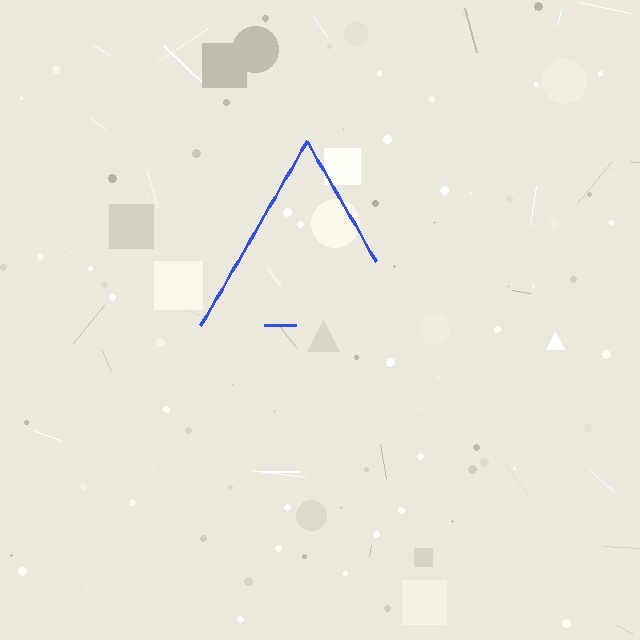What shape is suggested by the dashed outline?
The dashed outline suggests a triangle.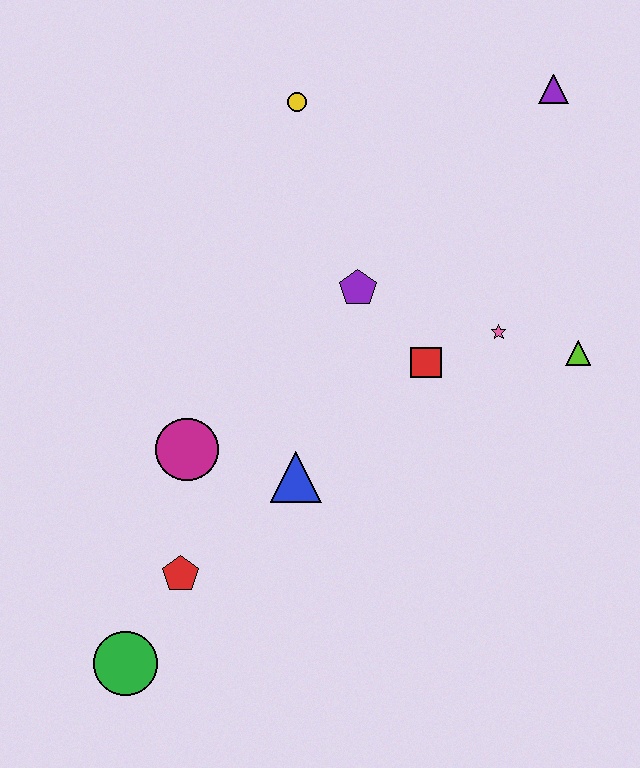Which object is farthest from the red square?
The green circle is farthest from the red square.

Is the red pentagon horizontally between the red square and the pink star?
No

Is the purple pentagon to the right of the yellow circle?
Yes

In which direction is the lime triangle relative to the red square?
The lime triangle is to the right of the red square.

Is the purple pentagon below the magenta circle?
No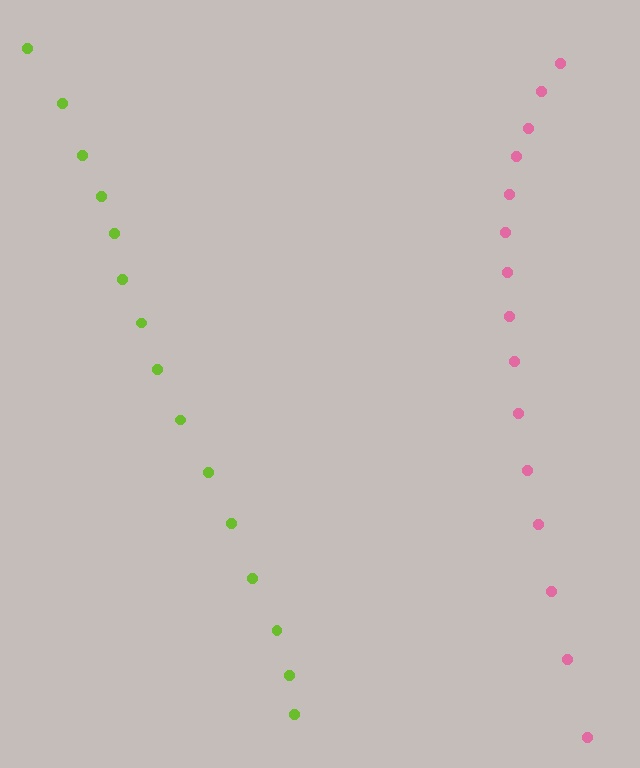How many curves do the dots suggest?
There are 2 distinct paths.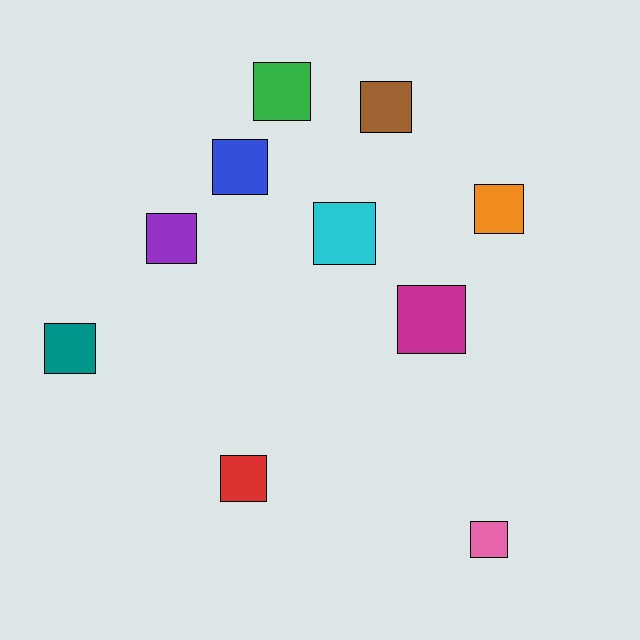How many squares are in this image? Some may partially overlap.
There are 10 squares.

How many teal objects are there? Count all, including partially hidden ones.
There is 1 teal object.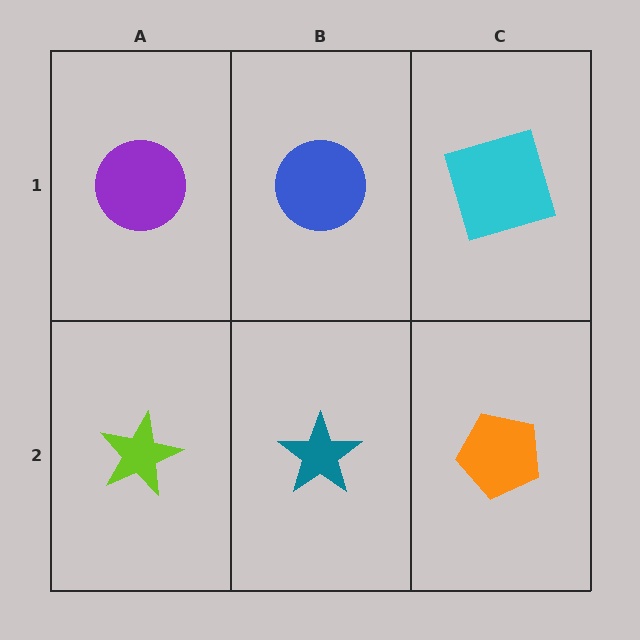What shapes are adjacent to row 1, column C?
An orange pentagon (row 2, column C), a blue circle (row 1, column B).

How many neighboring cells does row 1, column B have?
3.